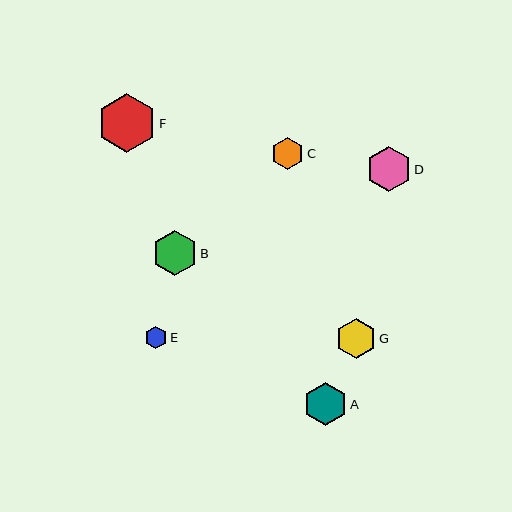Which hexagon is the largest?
Hexagon F is the largest with a size of approximately 58 pixels.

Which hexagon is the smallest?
Hexagon E is the smallest with a size of approximately 23 pixels.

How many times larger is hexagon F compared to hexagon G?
Hexagon F is approximately 1.5 times the size of hexagon G.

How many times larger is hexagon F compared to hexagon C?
Hexagon F is approximately 1.8 times the size of hexagon C.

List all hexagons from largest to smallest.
From largest to smallest: F, B, D, A, G, C, E.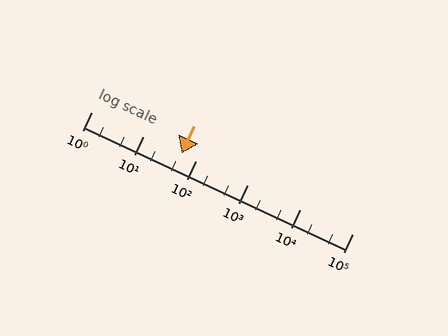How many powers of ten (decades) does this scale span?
The scale spans 5 decades, from 1 to 100000.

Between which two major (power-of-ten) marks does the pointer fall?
The pointer is between 10 and 100.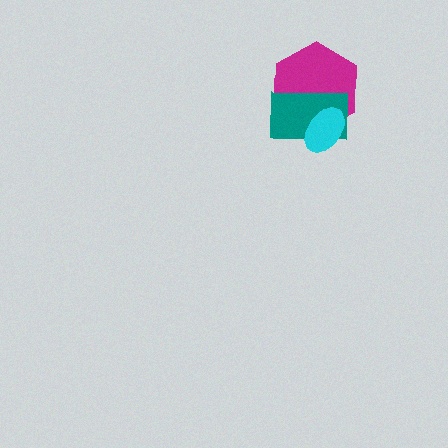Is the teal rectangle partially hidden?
Yes, it is partially covered by another shape.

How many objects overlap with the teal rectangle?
2 objects overlap with the teal rectangle.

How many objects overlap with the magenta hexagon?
2 objects overlap with the magenta hexagon.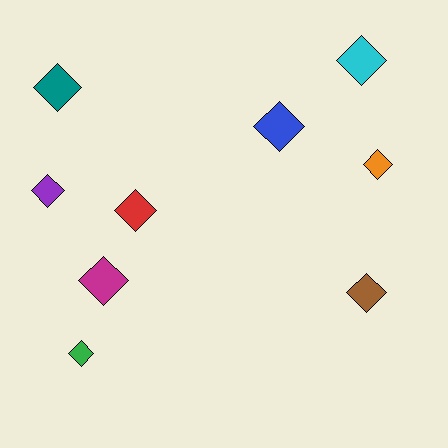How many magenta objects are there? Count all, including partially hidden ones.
There is 1 magenta object.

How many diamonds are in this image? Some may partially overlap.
There are 9 diamonds.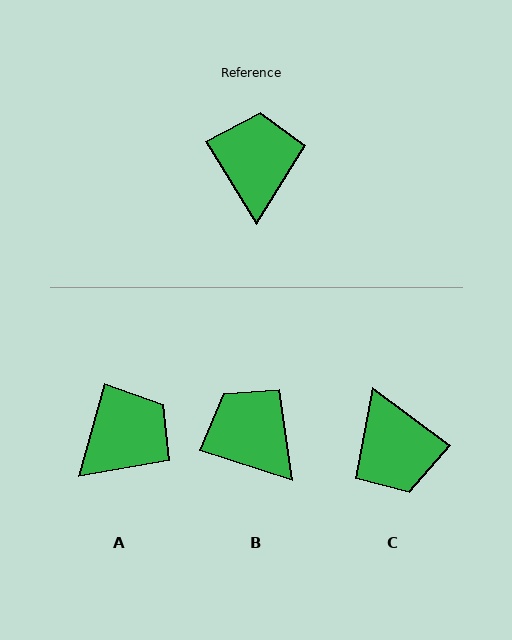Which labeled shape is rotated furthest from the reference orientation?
C, about 158 degrees away.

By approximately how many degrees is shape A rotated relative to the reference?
Approximately 48 degrees clockwise.